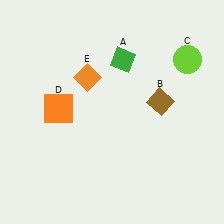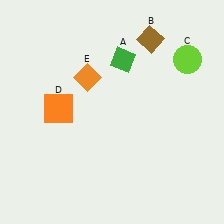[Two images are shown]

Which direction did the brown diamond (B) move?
The brown diamond (B) moved up.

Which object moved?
The brown diamond (B) moved up.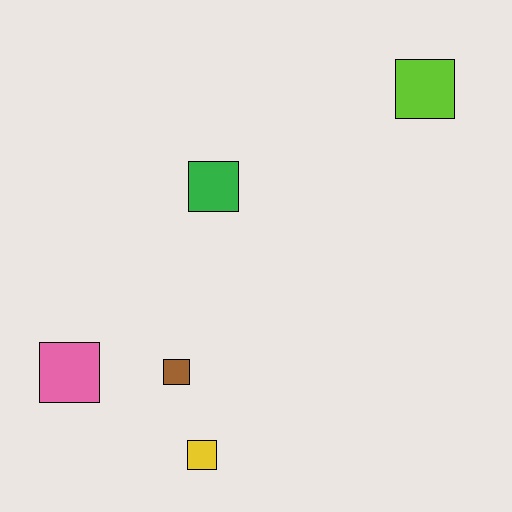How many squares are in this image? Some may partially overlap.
There are 5 squares.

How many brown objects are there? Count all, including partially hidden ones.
There is 1 brown object.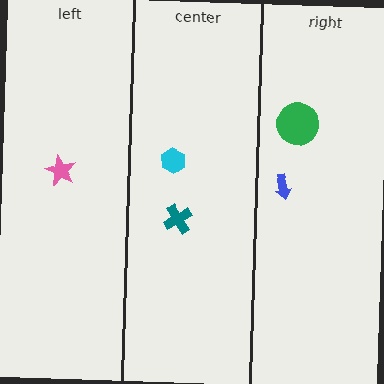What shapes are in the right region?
The green circle, the blue arrow.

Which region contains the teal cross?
The center region.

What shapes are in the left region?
The pink star.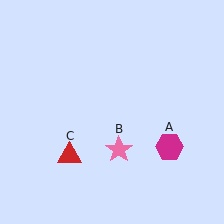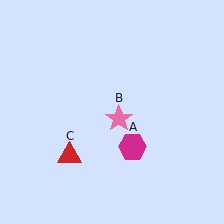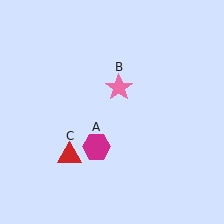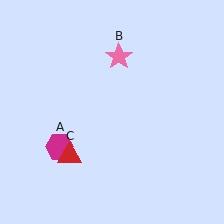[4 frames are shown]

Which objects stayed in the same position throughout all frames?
Red triangle (object C) remained stationary.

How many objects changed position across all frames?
2 objects changed position: magenta hexagon (object A), pink star (object B).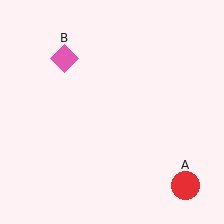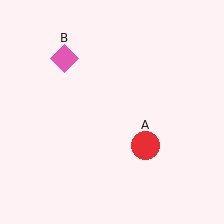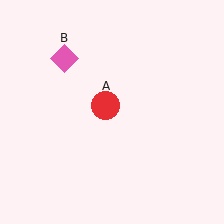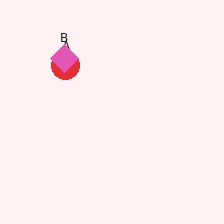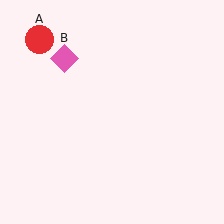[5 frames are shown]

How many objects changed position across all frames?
1 object changed position: red circle (object A).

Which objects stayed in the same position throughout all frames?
Pink diamond (object B) remained stationary.